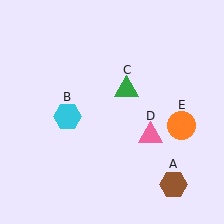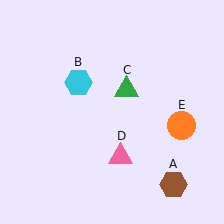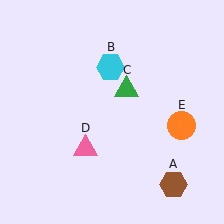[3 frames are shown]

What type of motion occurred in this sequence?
The cyan hexagon (object B), pink triangle (object D) rotated clockwise around the center of the scene.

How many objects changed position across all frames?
2 objects changed position: cyan hexagon (object B), pink triangle (object D).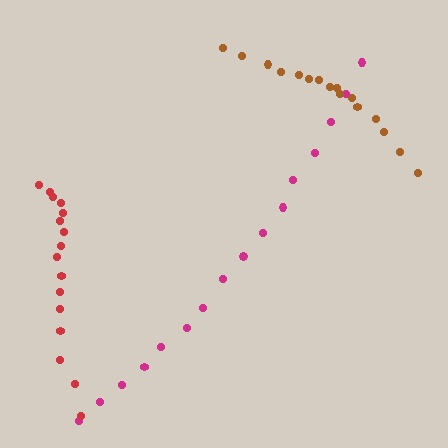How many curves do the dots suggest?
There are 3 distinct paths.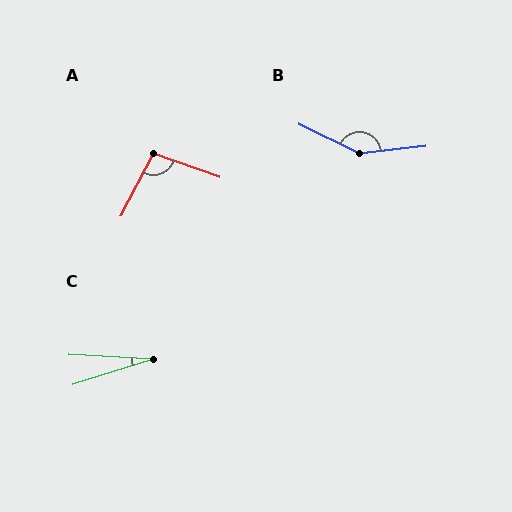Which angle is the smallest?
C, at approximately 21 degrees.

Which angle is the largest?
B, at approximately 148 degrees.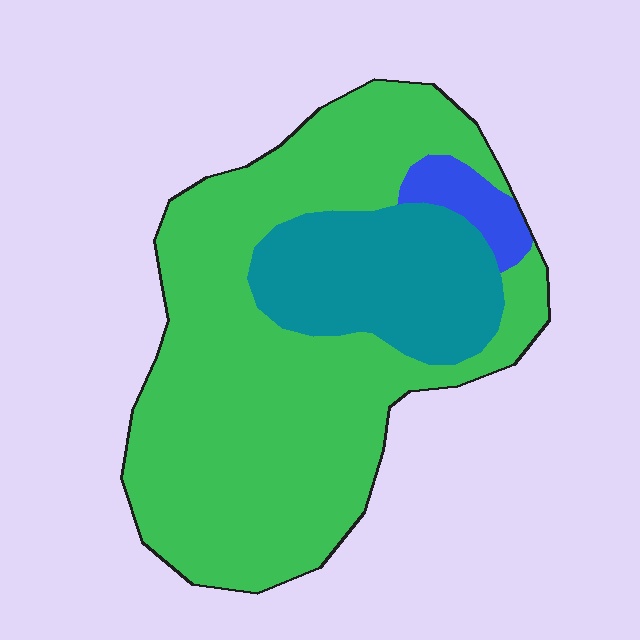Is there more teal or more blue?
Teal.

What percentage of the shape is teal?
Teal takes up less than a quarter of the shape.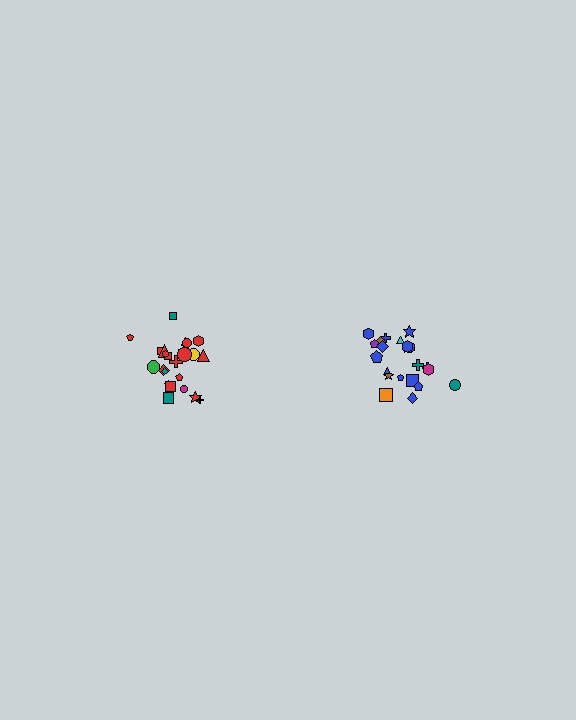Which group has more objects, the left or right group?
The left group.